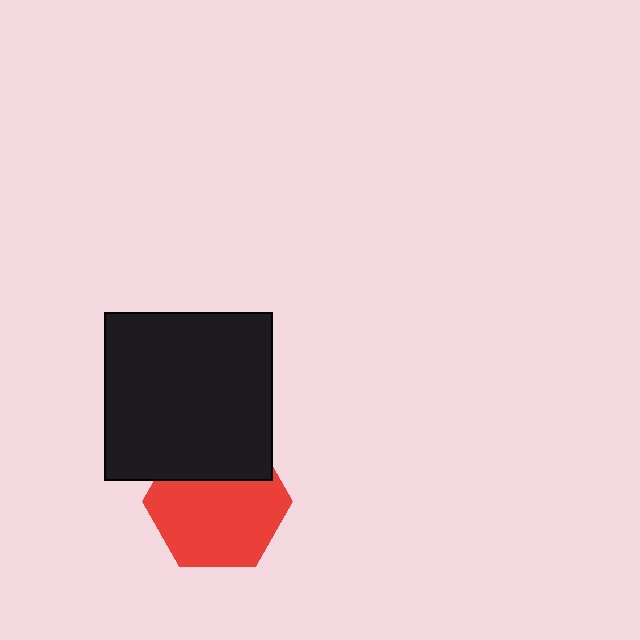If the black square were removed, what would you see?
You would see the complete red hexagon.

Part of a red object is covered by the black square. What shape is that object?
It is a hexagon.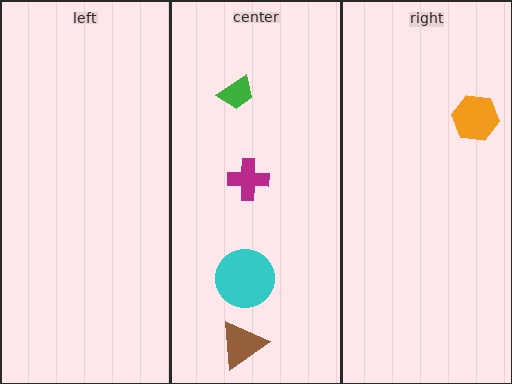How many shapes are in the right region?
1.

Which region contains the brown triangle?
The center region.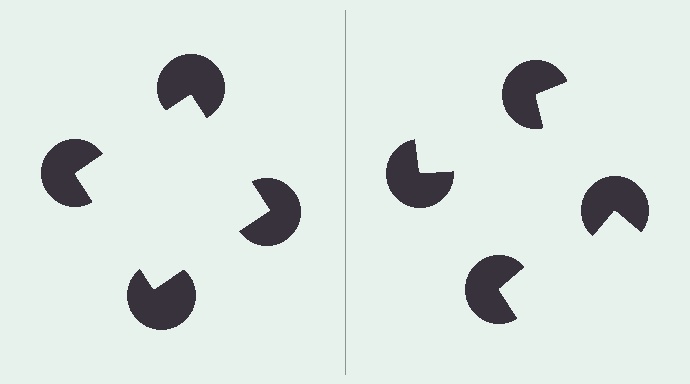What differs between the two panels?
The pac-man discs are positioned identically on both sides; only the wedge orientations differ. On the left they align to a square; on the right they are misaligned.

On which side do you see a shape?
An illusory square appears on the left side. On the right side the wedge cuts are rotated, so no coherent shape forms.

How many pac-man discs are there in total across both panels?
8 — 4 on each side.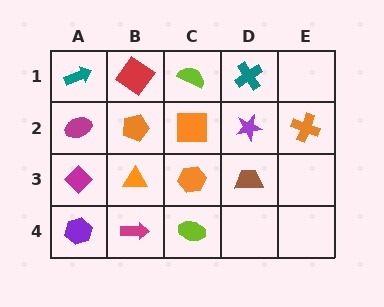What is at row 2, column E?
An orange cross.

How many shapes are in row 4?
3 shapes.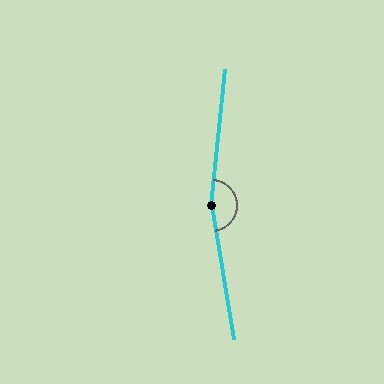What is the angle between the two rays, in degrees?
Approximately 165 degrees.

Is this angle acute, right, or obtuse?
It is obtuse.